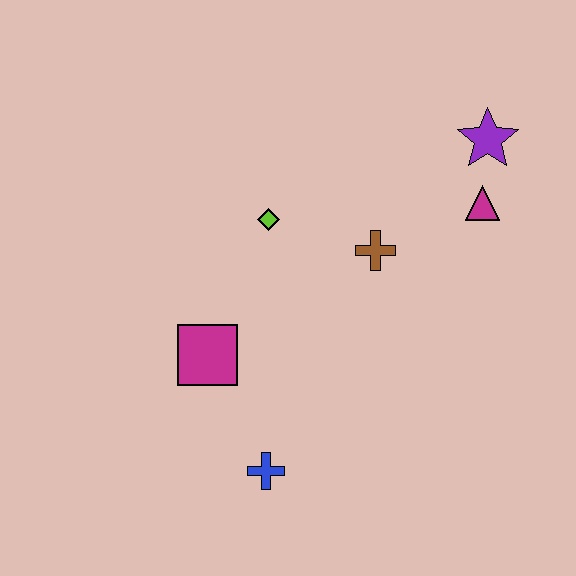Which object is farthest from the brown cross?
The blue cross is farthest from the brown cross.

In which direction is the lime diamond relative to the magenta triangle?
The lime diamond is to the left of the magenta triangle.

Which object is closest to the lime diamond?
The brown cross is closest to the lime diamond.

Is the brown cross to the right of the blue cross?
Yes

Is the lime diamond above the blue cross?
Yes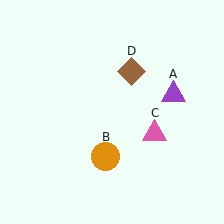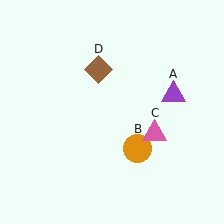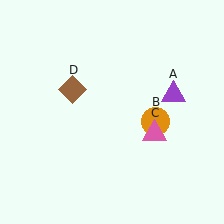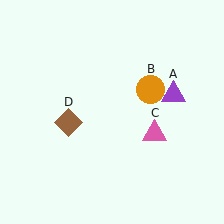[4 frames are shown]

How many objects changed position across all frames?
2 objects changed position: orange circle (object B), brown diamond (object D).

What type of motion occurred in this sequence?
The orange circle (object B), brown diamond (object D) rotated counterclockwise around the center of the scene.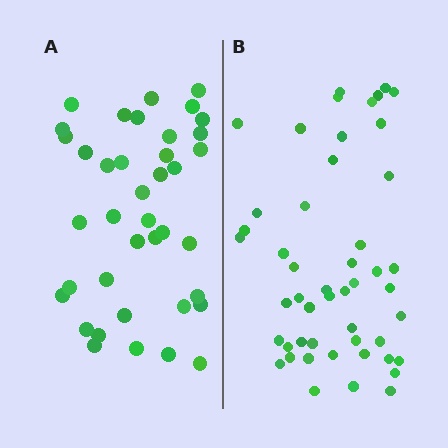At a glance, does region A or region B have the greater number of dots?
Region B (the right region) has more dots.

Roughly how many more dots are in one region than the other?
Region B has roughly 10 or so more dots than region A.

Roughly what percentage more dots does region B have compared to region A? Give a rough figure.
About 25% more.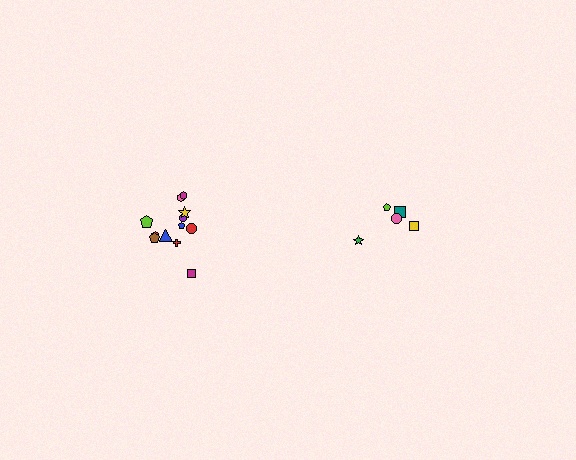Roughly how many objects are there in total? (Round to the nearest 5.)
Roughly 15 objects in total.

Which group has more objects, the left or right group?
The left group.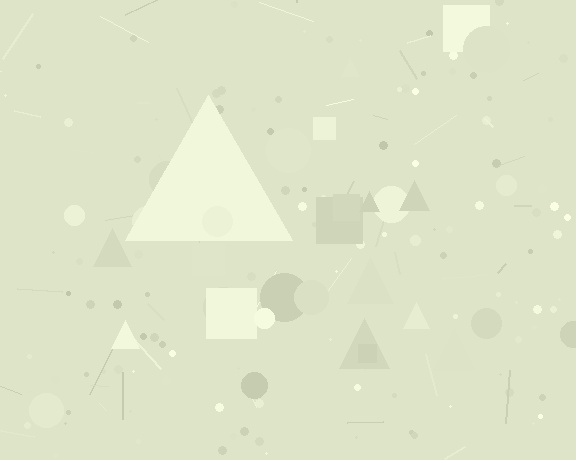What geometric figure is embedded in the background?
A triangle is embedded in the background.